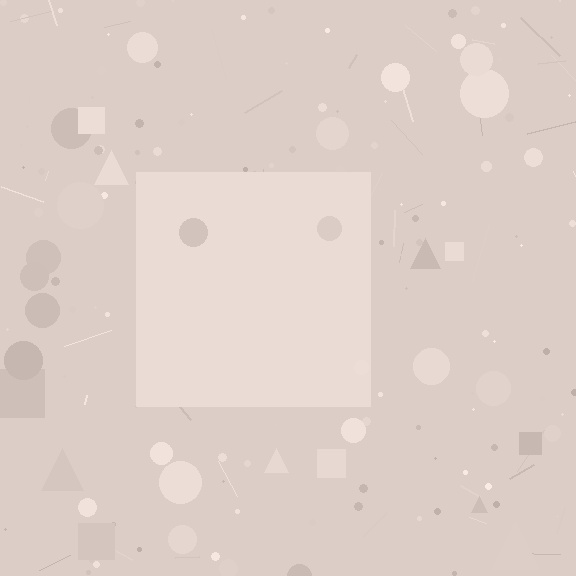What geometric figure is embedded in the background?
A square is embedded in the background.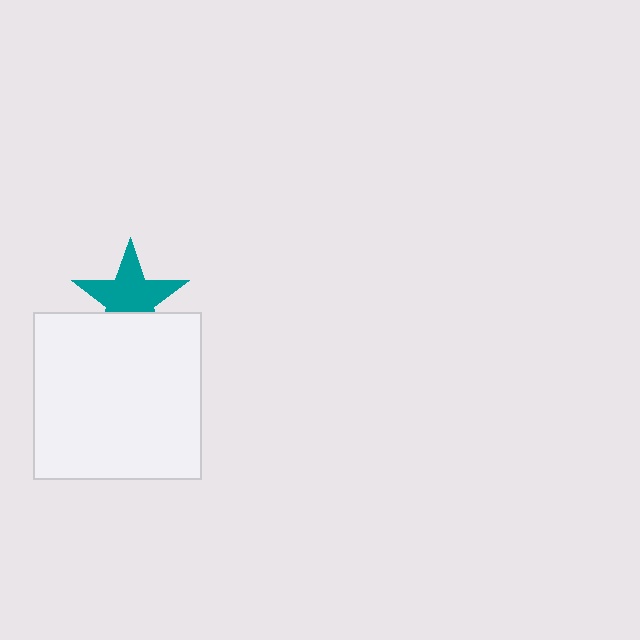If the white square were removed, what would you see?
You would see the complete teal star.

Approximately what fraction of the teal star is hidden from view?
Roughly 32% of the teal star is hidden behind the white square.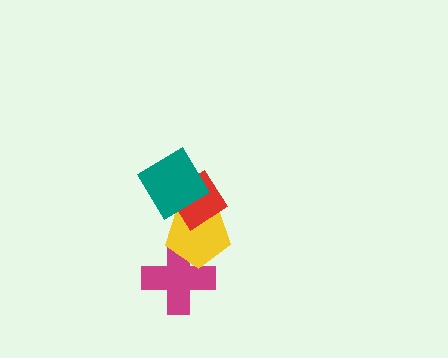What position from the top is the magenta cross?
The magenta cross is 4th from the top.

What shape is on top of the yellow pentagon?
The red diamond is on top of the yellow pentagon.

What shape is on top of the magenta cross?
The yellow pentagon is on top of the magenta cross.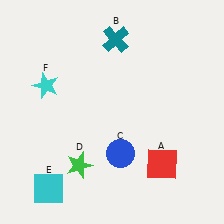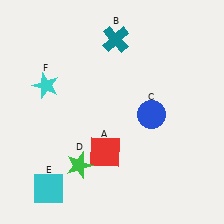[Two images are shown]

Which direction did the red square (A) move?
The red square (A) moved left.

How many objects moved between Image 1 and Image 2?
2 objects moved between the two images.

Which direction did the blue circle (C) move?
The blue circle (C) moved up.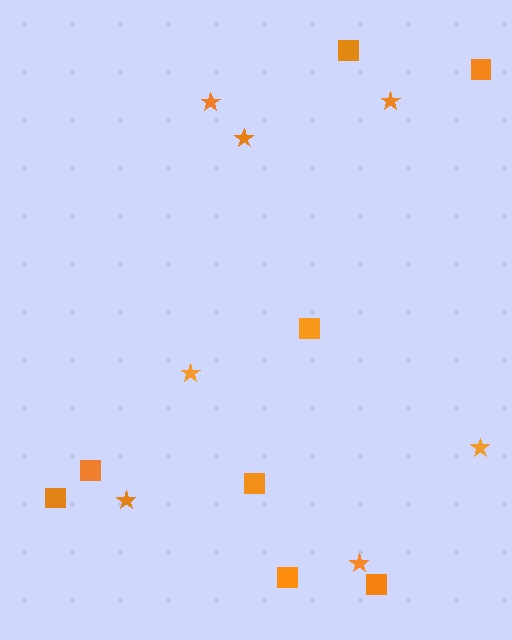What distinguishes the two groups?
There are 2 groups: one group of stars (7) and one group of squares (8).